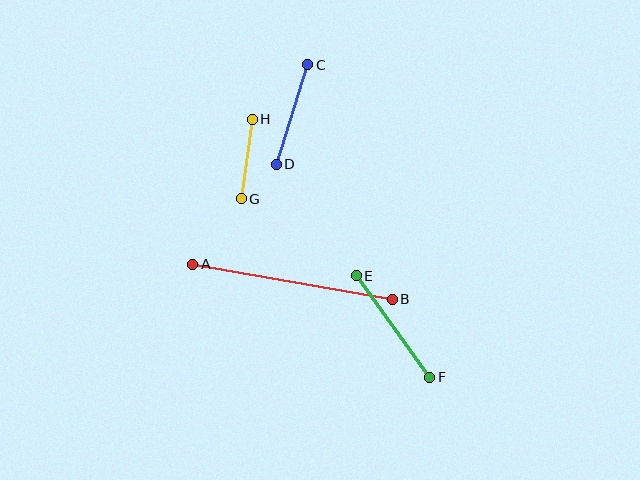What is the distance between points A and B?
The distance is approximately 203 pixels.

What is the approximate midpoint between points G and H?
The midpoint is at approximately (247, 159) pixels.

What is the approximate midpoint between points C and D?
The midpoint is at approximately (292, 114) pixels.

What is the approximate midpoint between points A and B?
The midpoint is at approximately (292, 282) pixels.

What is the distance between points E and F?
The distance is approximately 125 pixels.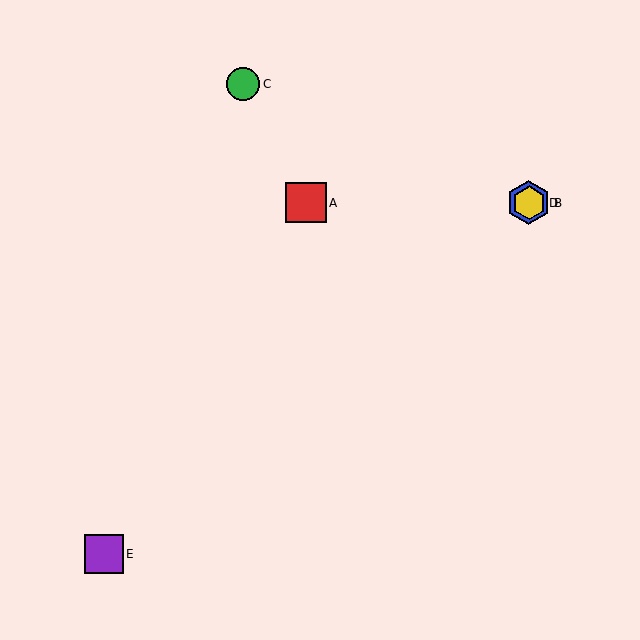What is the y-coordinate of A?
Object A is at y≈203.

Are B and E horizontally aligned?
No, B is at y≈203 and E is at y≈554.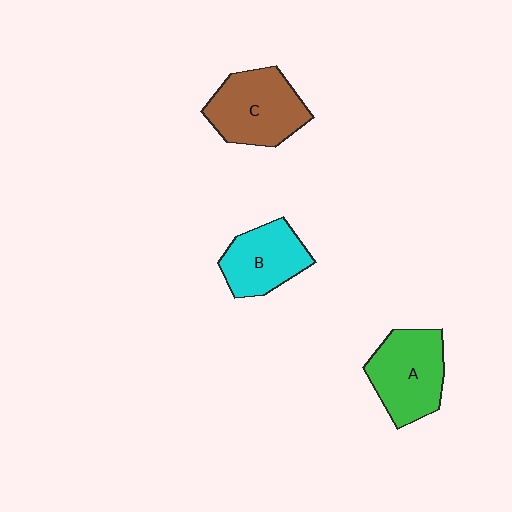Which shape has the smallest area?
Shape B (cyan).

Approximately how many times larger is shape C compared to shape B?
Approximately 1.3 times.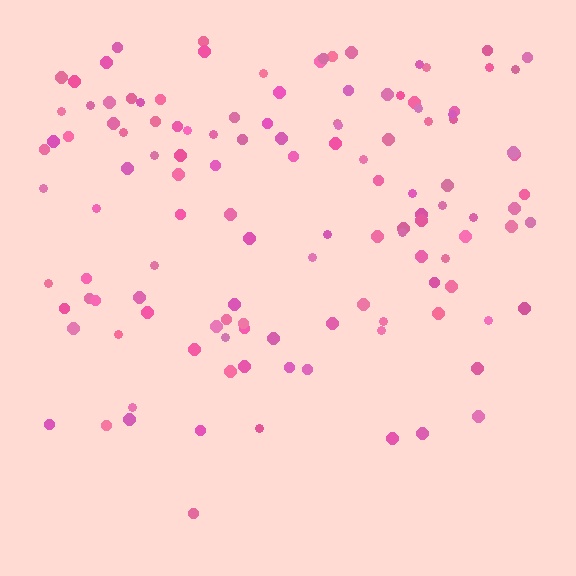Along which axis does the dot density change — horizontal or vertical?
Vertical.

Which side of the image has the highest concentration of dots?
The top.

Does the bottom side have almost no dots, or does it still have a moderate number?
Still a moderate number, just noticeably fewer than the top.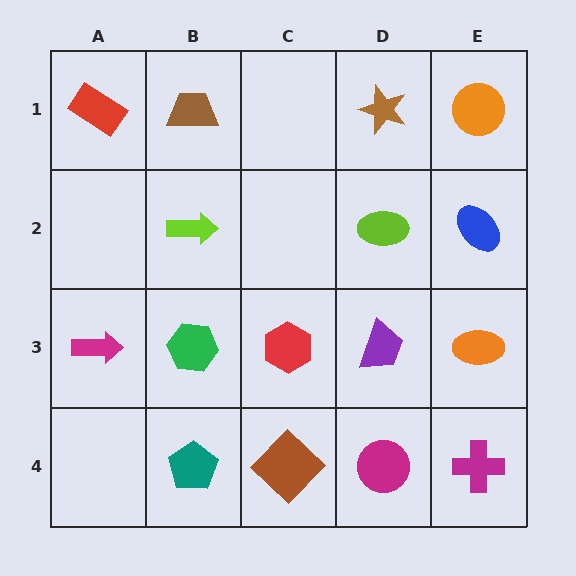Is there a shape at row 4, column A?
No, that cell is empty.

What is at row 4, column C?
A brown diamond.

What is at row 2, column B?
A lime arrow.